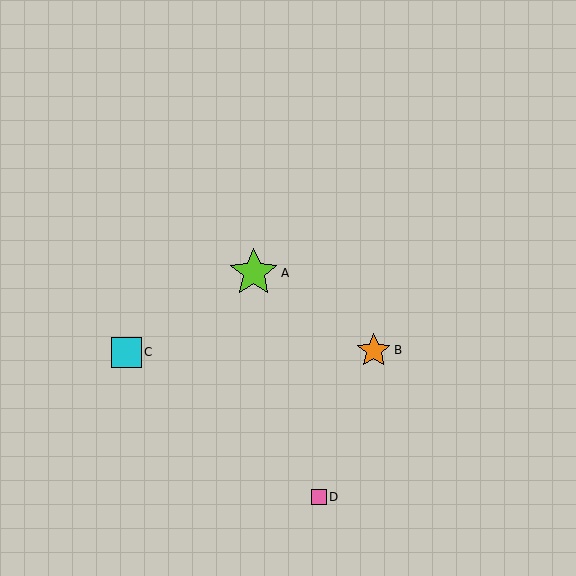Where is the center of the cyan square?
The center of the cyan square is at (127, 352).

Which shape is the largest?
The lime star (labeled A) is the largest.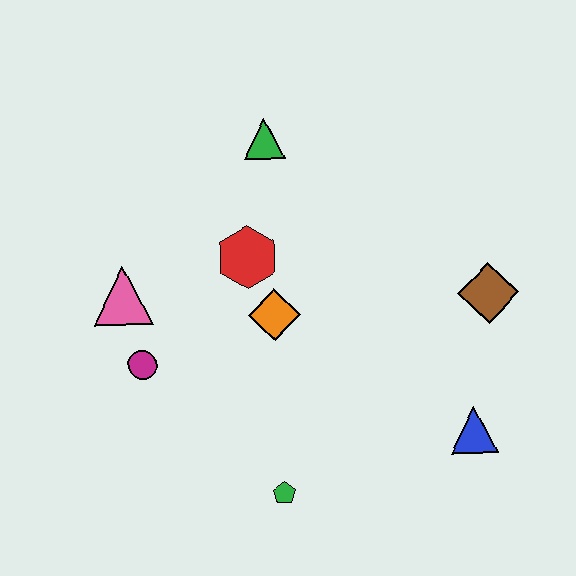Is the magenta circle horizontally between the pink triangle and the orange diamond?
Yes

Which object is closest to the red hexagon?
The orange diamond is closest to the red hexagon.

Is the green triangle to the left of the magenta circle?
No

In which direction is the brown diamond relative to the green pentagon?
The brown diamond is to the right of the green pentagon.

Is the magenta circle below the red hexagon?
Yes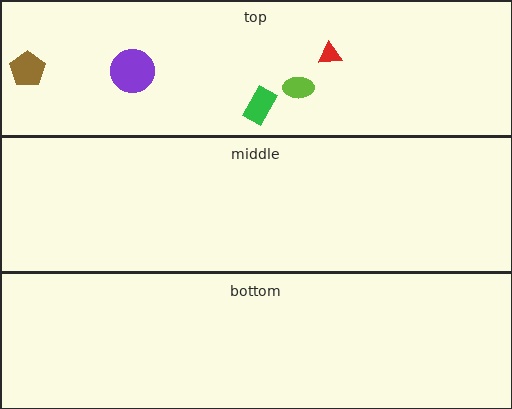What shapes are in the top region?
The green rectangle, the red triangle, the brown pentagon, the lime ellipse, the purple circle.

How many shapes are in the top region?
5.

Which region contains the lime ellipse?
The top region.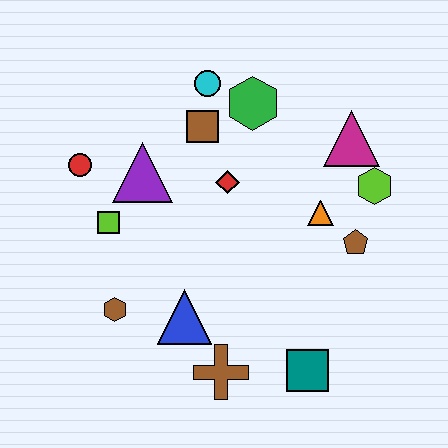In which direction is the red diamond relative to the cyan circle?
The red diamond is below the cyan circle.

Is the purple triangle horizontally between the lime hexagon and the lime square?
Yes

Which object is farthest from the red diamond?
The teal square is farthest from the red diamond.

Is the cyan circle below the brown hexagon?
No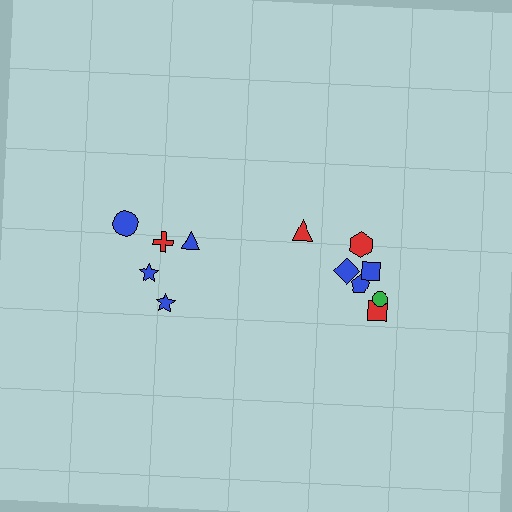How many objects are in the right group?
There are 7 objects.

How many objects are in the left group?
There are 5 objects.